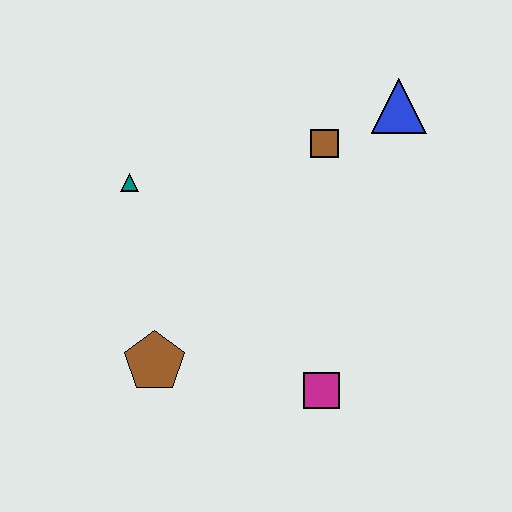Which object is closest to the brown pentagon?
The magenta square is closest to the brown pentagon.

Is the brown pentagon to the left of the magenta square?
Yes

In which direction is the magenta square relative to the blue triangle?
The magenta square is below the blue triangle.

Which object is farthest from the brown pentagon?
The blue triangle is farthest from the brown pentagon.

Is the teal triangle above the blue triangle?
No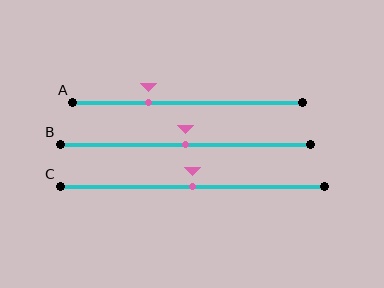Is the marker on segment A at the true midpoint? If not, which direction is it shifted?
No, the marker on segment A is shifted to the left by about 17% of the segment length.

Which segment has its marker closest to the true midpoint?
Segment B has its marker closest to the true midpoint.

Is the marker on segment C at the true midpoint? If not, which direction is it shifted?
Yes, the marker on segment C is at the true midpoint.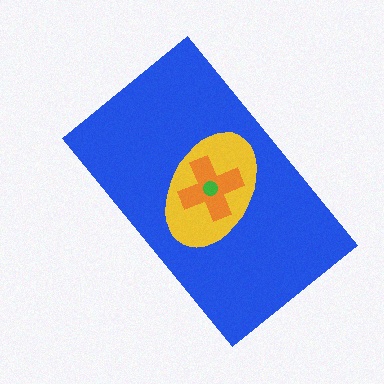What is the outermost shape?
The blue rectangle.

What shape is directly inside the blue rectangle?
The yellow ellipse.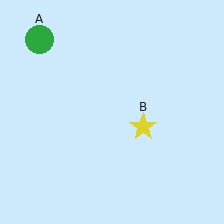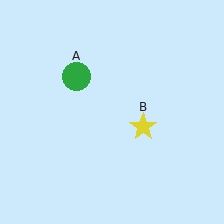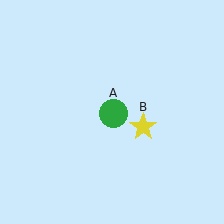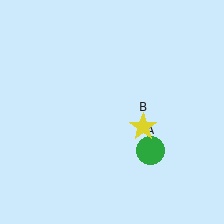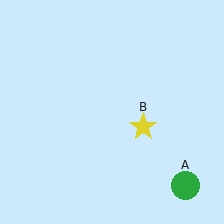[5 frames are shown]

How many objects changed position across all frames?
1 object changed position: green circle (object A).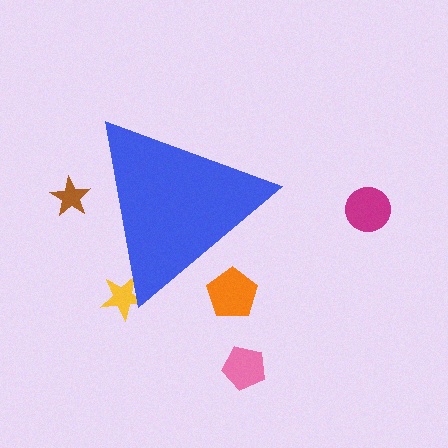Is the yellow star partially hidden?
Yes, the yellow star is partially hidden behind the blue triangle.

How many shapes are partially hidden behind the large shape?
3 shapes are partially hidden.